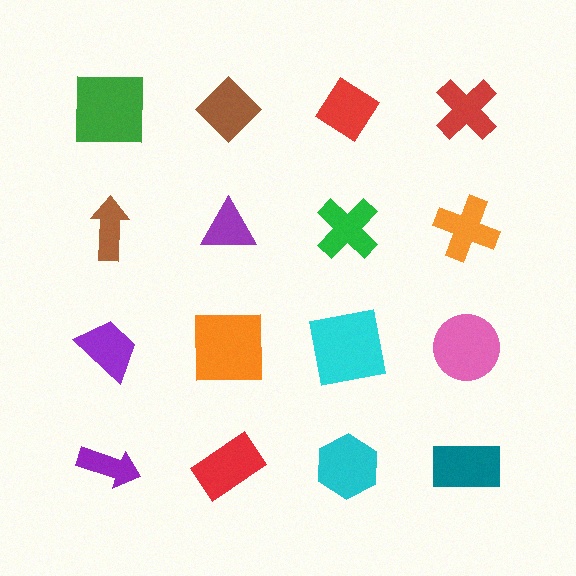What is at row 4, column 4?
A teal rectangle.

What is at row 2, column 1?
A brown arrow.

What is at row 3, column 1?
A purple trapezoid.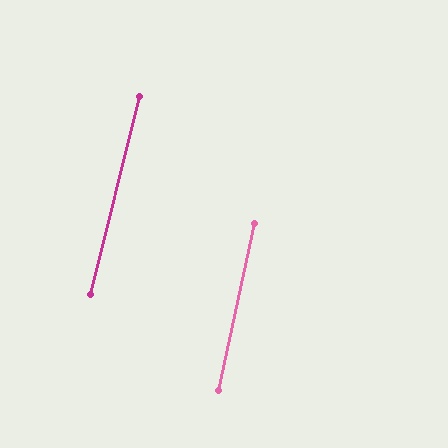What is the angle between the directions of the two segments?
Approximately 2 degrees.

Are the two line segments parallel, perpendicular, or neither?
Parallel — their directions differ by only 1.8°.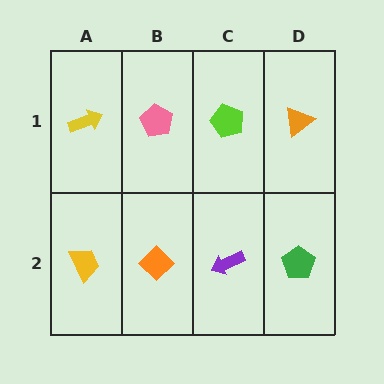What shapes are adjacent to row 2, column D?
An orange triangle (row 1, column D), a purple arrow (row 2, column C).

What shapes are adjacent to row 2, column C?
A lime pentagon (row 1, column C), an orange diamond (row 2, column B), a green pentagon (row 2, column D).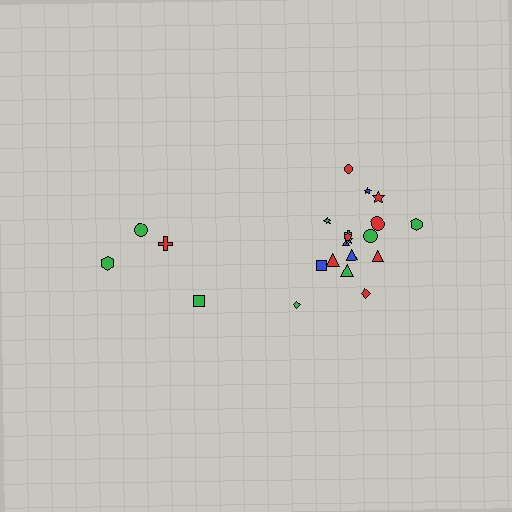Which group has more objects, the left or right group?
The right group.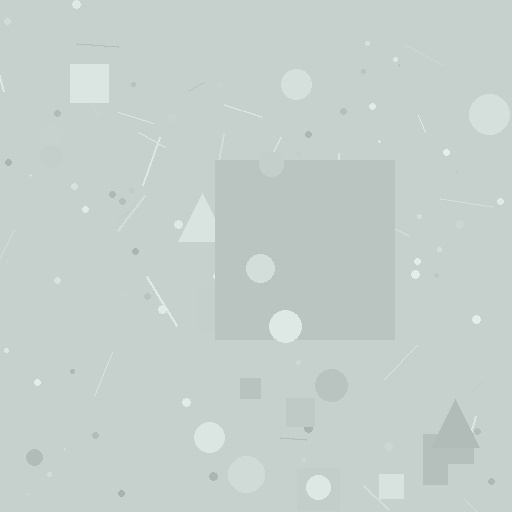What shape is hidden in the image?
A square is hidden in the image.